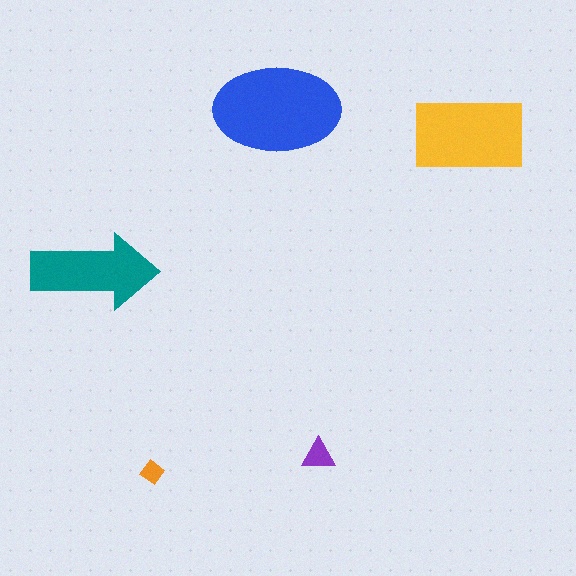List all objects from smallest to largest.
The orange diamond, the purple triangle, the teal arrow, the yellow rectangle, the blue ellipse.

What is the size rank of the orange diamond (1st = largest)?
5th.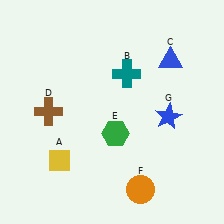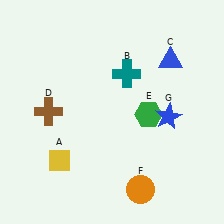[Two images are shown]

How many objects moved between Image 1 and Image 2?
1 object moved between the two images.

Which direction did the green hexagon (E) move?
The green hexagon (E) moved right.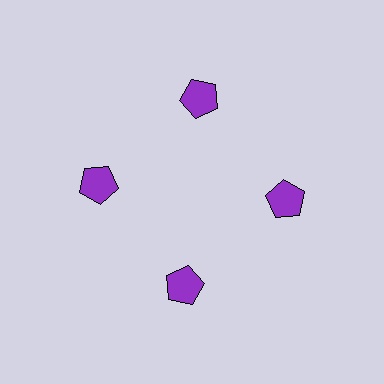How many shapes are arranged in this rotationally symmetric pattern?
There are 4 shapes, arranged in 4 groups of 1.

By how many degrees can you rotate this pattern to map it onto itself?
The pattern maps onto itself every 90 degrees of rotation.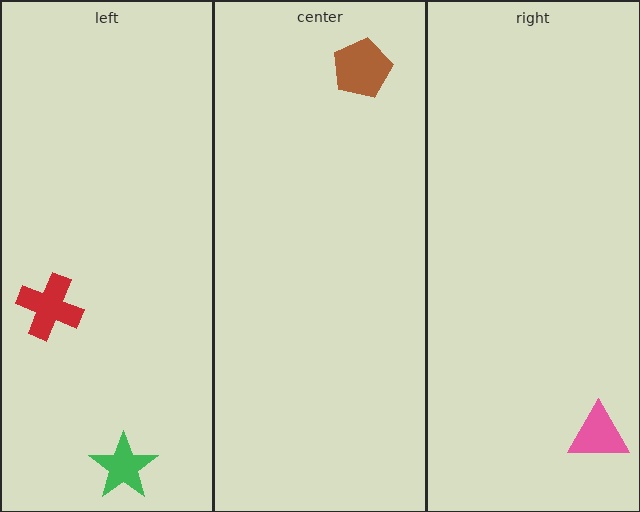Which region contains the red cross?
The left region.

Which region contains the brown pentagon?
The center region.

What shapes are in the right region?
The pink triangle.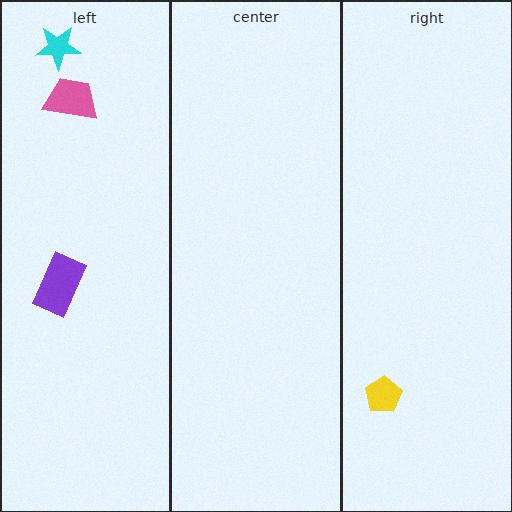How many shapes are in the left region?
3.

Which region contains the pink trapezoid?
The left region.